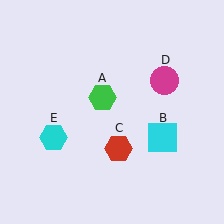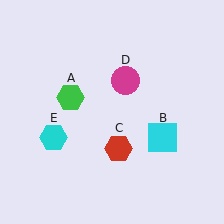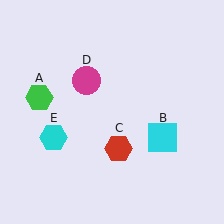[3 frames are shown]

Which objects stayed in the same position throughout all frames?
Cyan square (object B) and red hexagon (object C) and cyan hexagon (object E) remained stationary.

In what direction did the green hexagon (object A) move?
The green hexagon (object A) moved left.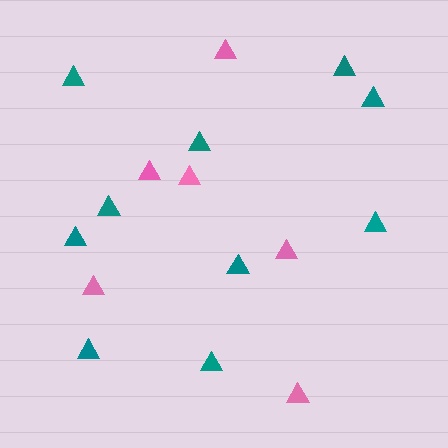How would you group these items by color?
There are 2 groups: one group of pink triangles (6) and one group of teal triangles (10).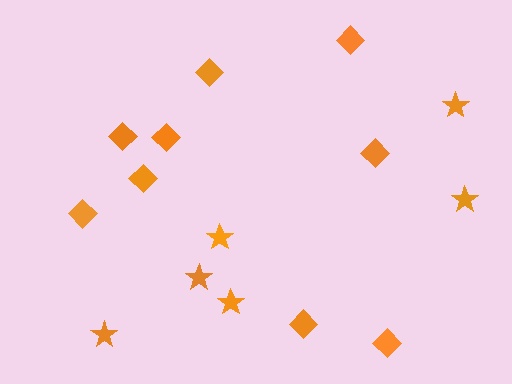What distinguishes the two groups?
There are 2 groups: one group of diamonds (9) and one group of stars (6).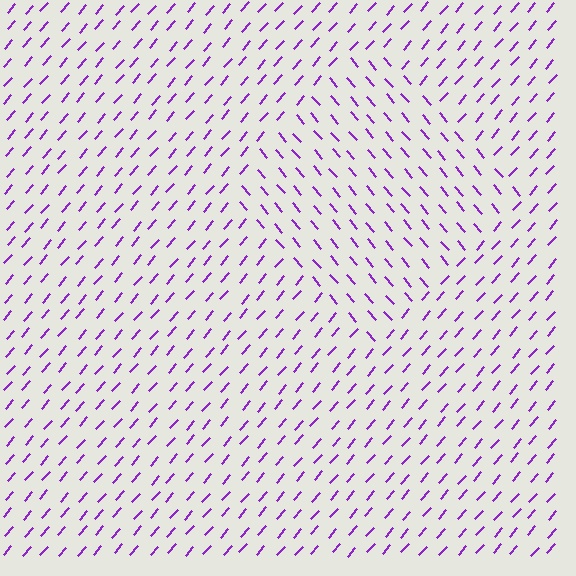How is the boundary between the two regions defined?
The boundary is defined purely by a change in line orientation (approximately 81 degrees difference). All lines are the same color and thickness.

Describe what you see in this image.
The image is filled with small purple line segments. A diamond region in the image has lines oriented differently from the surrounding lines, creating a visible texture boundary.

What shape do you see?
I see a diamond.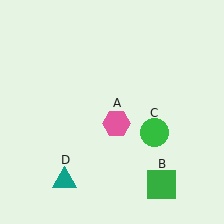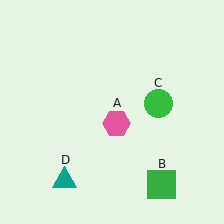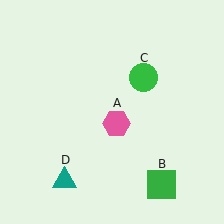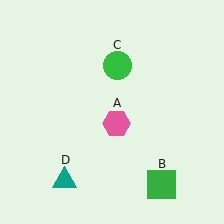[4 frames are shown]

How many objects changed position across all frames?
1 object changed position: green circle (object C).